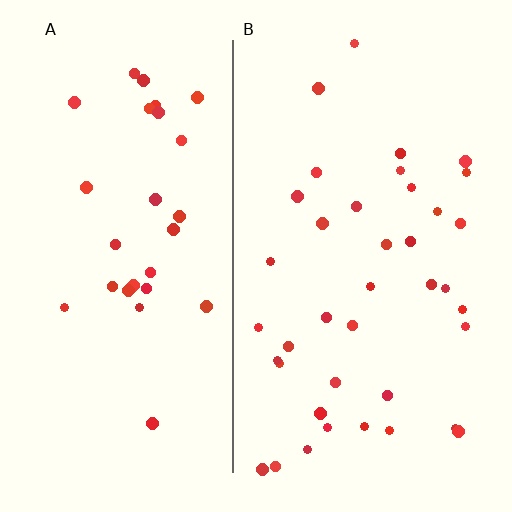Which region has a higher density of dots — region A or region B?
B (the right).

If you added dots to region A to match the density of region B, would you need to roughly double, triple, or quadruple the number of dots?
Approximately double.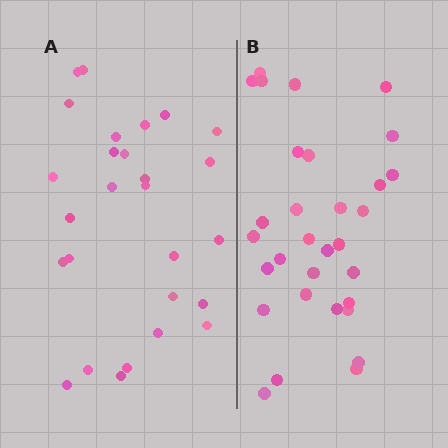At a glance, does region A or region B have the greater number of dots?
Region B (the right region) has more dots.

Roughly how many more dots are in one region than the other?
Region B has about 4 more dots than region A.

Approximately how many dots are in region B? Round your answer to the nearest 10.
About 30 dots. (The exact count is 31, which rounds to 30.)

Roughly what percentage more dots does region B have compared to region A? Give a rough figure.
About 15% more.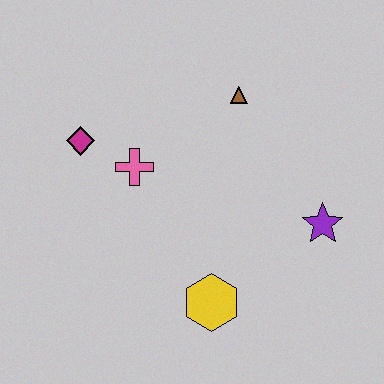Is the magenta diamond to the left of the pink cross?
Yes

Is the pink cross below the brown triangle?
Yes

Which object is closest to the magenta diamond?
The pink cross is closest to the magenta diamond.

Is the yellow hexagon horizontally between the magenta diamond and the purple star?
Yes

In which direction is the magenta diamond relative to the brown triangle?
The magenta diamond is to the left of the brown triangle.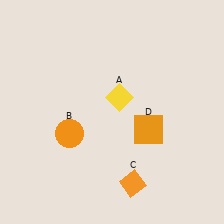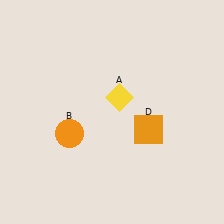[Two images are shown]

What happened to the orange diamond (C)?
The orange diamond (C) was removed in Image 2. It was in the bottom-right area of Image 1.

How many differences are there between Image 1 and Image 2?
There is 1 difference between the two images.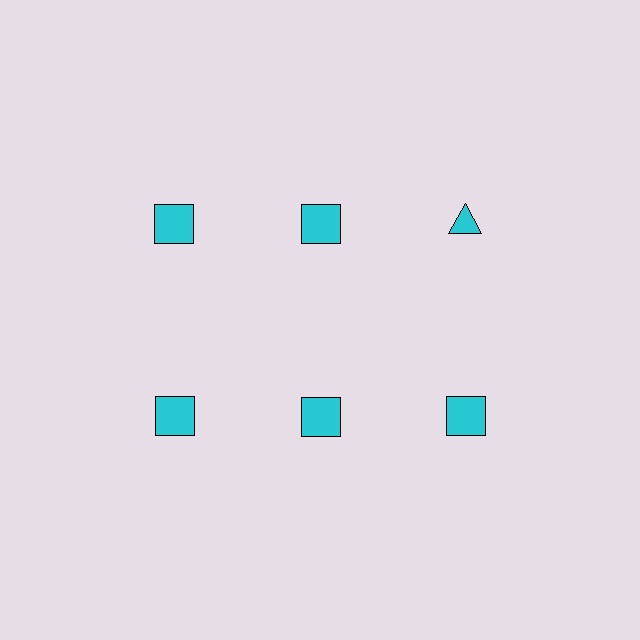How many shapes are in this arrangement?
There are 6 shapes arranged in a grid pattern.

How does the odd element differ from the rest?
It has a different shape: triangle instead of square.